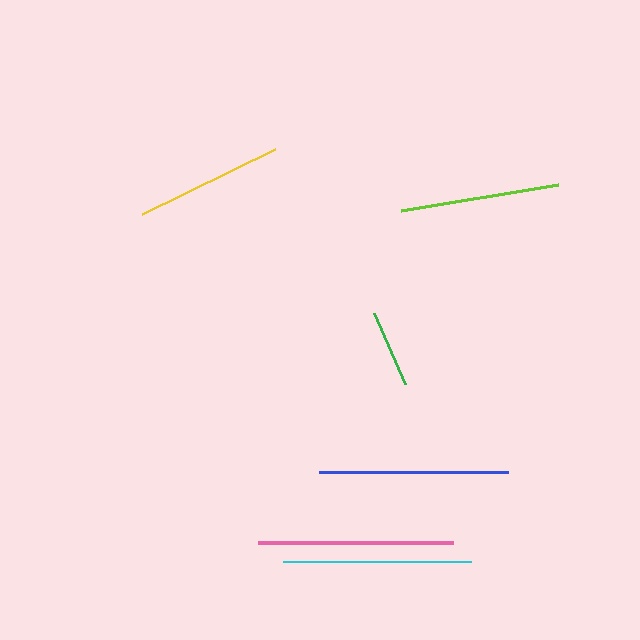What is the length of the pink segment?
The pink segment is approximately 195 pixels long.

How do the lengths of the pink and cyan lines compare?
The pink and cyan lines are approximately the same length.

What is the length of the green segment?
The green segment is approximately 77 pixels long.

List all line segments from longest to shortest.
From longest to shortest: pink, blue, cyan, lime, yellow, green.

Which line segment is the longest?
The pink line is the longest at approximately 195 pixels.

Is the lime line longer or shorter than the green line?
The lime line is longer than the green line.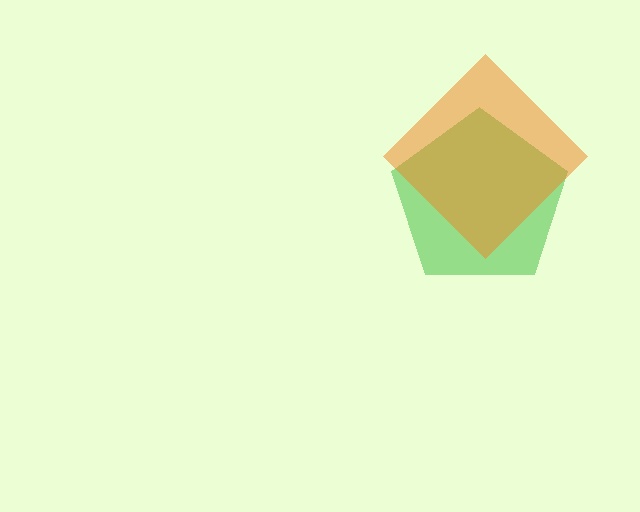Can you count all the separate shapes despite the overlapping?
Yes, there are 2 separate shapes.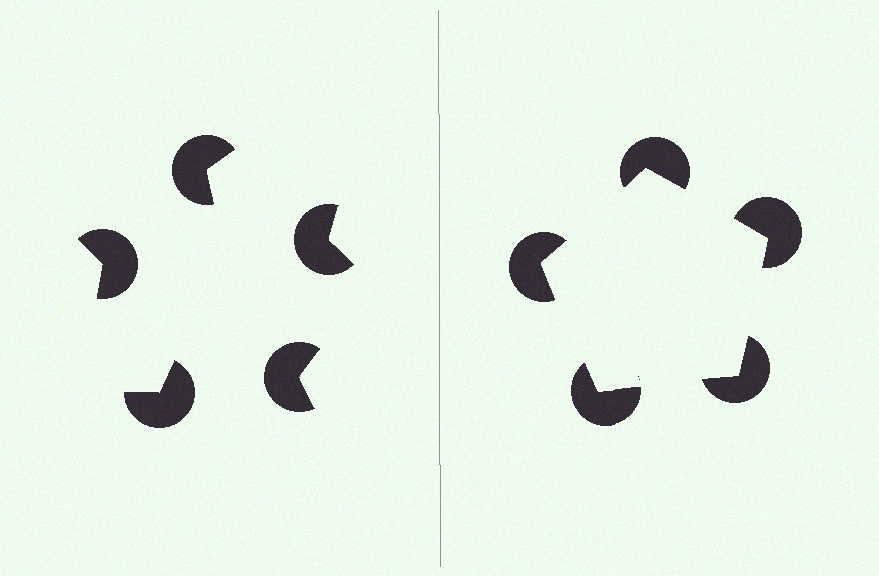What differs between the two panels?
The pac-man discs are positioned identically on both sides; only the wedge orientations differ. On the right they align to a pentagon; on the left they are misaligned.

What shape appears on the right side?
An illusory pentagon.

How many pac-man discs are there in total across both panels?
10 — 5 on each side.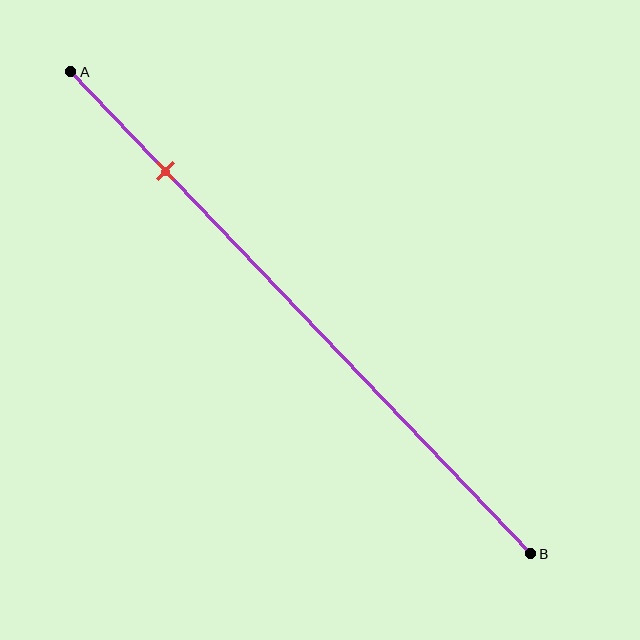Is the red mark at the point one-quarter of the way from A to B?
No, the mark is at about 20% from A, not at the 25% one-quarter point.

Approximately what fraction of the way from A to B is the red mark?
The red mark is approximately 20% of the way from A to B.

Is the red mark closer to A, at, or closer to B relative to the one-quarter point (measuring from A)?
The red mark is closer to point A than the one-quarter point of segment AB.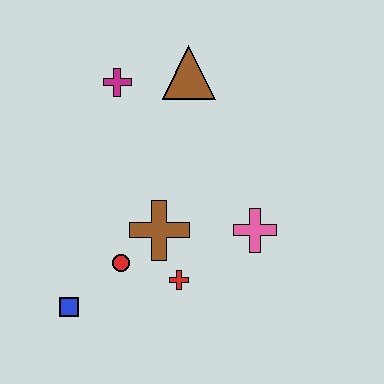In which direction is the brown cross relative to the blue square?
The brown cross is to the right of the blue square.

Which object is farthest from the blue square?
The brown triangle is farthest from the blue square.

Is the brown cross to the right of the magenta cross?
Yes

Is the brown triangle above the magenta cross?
Yes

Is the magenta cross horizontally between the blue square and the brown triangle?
Yes